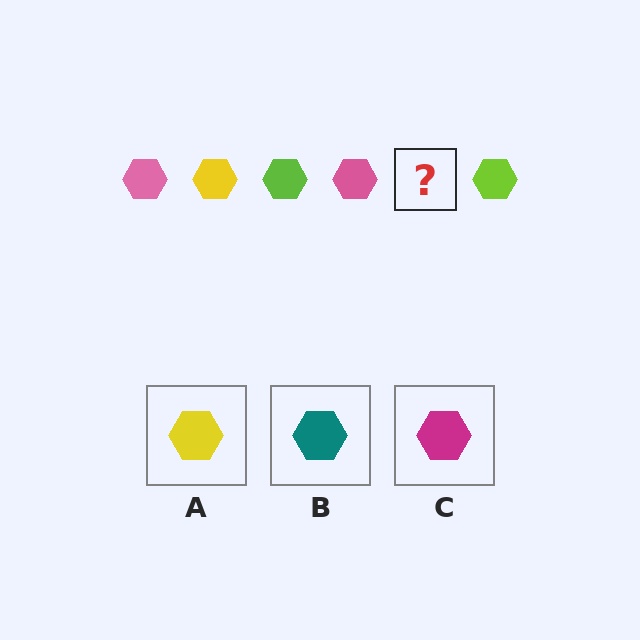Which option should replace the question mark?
Option A.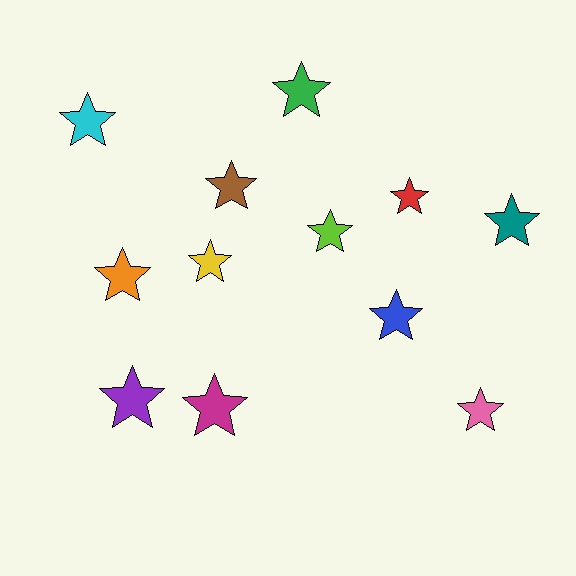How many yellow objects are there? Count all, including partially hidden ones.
There is 1 yellow object.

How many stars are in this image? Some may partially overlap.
There are 12 stars.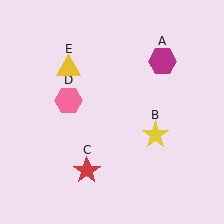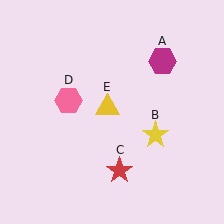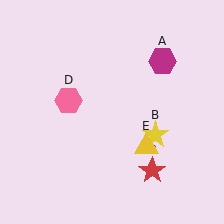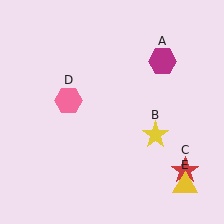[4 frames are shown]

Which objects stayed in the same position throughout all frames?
Magenta hexagon (object A) and yellow star (object B) and pink hexagon (object D) remained stationary.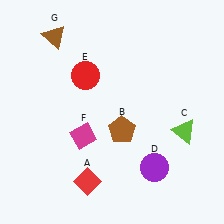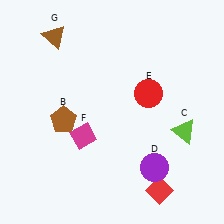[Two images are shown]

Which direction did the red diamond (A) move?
The red diamond (A) moved right.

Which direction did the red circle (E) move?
The red circle (E) moved right.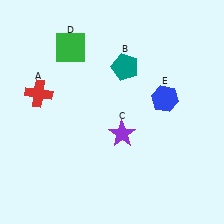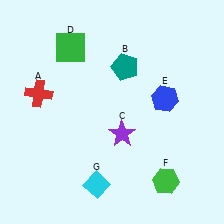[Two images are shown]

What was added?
A green hexagon (F), a cyan diamond (G) were added in Image 2.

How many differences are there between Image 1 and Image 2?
There are 2 differences between the two images.